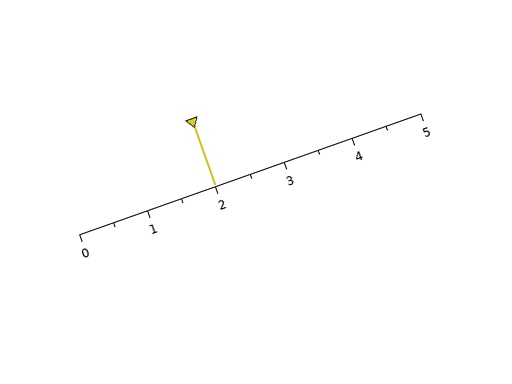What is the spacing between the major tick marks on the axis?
The major ticks are spaced 1 apart.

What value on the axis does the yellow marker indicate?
The marker indicates approximately 2.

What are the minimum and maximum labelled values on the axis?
The axis runs from 0 to 5.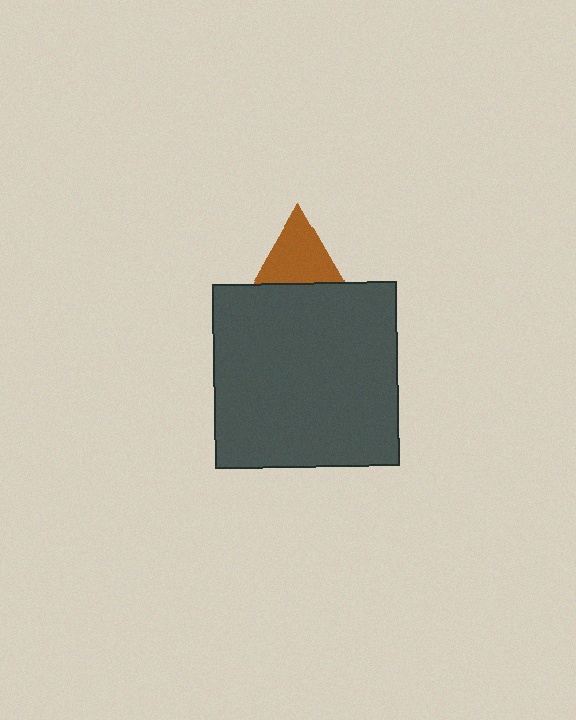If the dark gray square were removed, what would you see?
You would see the complete brown triangle.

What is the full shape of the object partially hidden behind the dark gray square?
The partially hidden object is a brown triangle.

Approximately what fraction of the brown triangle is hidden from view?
Roughly 55% of the brown triangle is hidden behind the dark gray square.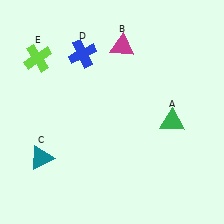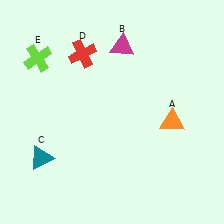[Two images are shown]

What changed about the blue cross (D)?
In Image 1, D is blue. In Image 2, it changed to red.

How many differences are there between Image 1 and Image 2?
There are 2 differences between the two images.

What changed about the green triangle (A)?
In Image 1, A is green. In Image 2, it changed to orange.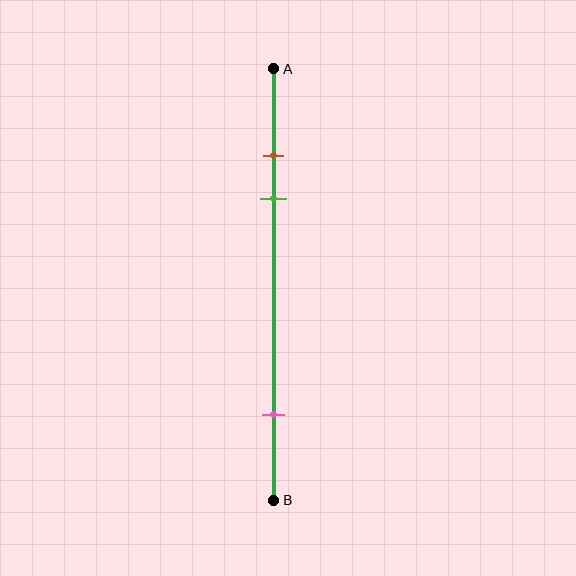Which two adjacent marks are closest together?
The brown and green marks are the closest adjacent pair.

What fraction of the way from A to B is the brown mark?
The brown mark is approximately 20% (0.2) of the way from A to B.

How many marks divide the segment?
There are 3 marks dividing the segment.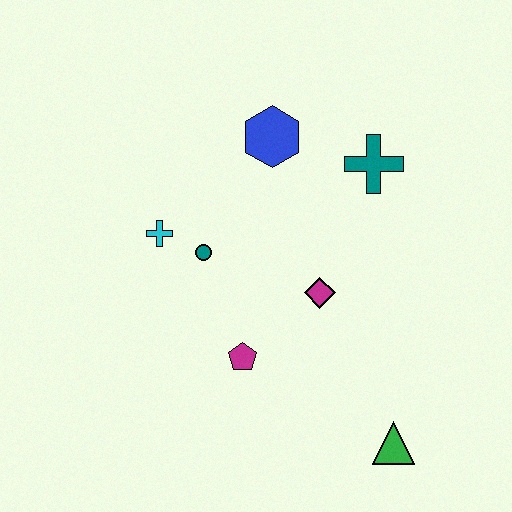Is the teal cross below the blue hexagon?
Yes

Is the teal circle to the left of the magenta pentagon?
Yes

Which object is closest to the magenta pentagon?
The magenta diamond is closest to the magenta pentagon.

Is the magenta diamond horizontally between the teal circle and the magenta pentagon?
No